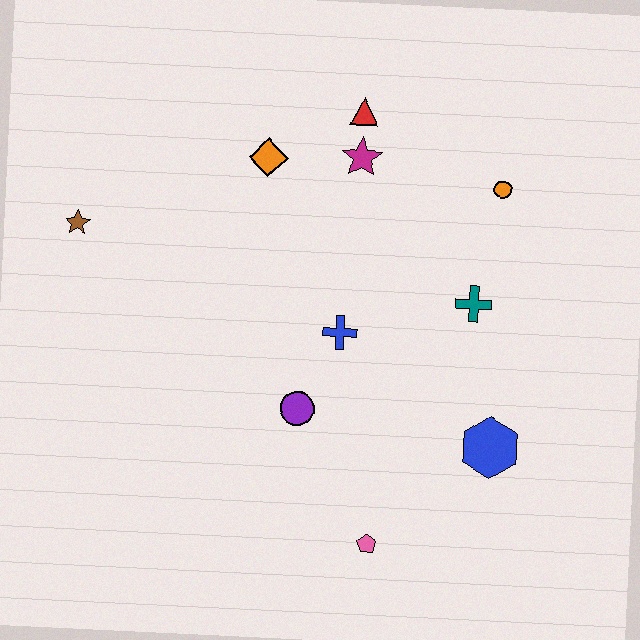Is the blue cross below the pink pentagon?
No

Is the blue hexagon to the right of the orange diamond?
Yes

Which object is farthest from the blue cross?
The brown star is farthest from the blue cross.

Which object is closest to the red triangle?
The magenta star is closest to the red triangle.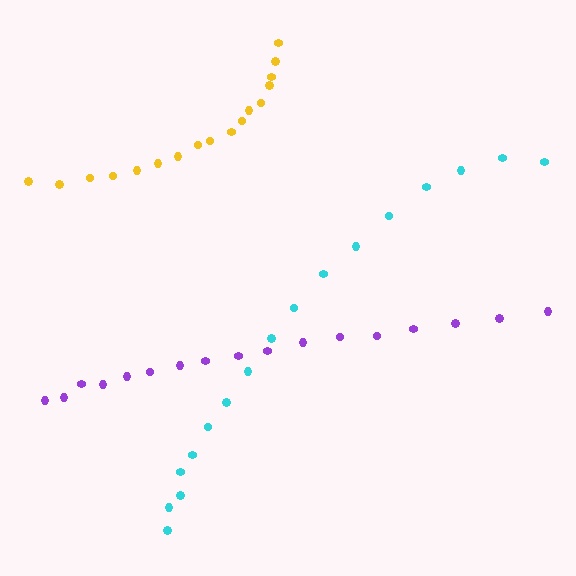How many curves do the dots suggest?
There are 3 distinct paths.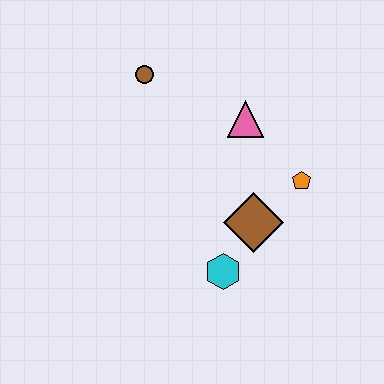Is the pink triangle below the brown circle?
Yes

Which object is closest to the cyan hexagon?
The brown diamond is closest to the cyan hexagon.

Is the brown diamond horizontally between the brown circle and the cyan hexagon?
No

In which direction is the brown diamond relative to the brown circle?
The brown diamond is below the brown circle.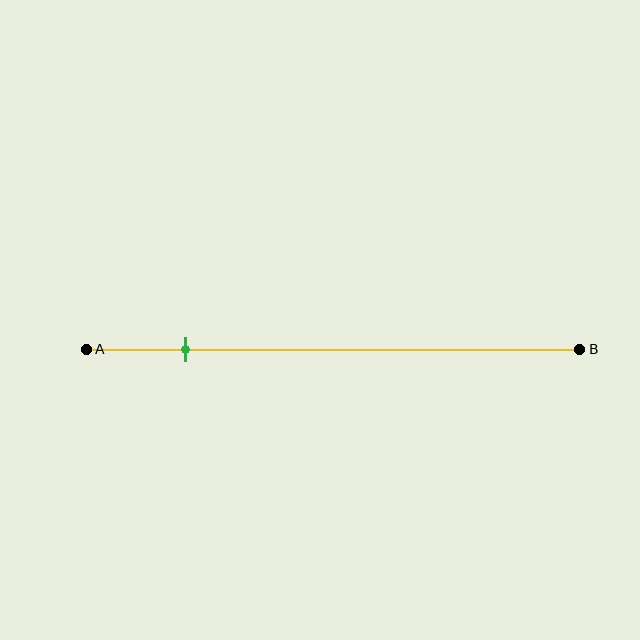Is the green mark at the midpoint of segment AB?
No, the mark is at about 20% from A, not at the 50% midpoint.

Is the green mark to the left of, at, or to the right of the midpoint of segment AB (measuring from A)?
The green mark is to the left of the midpoint of segment AB.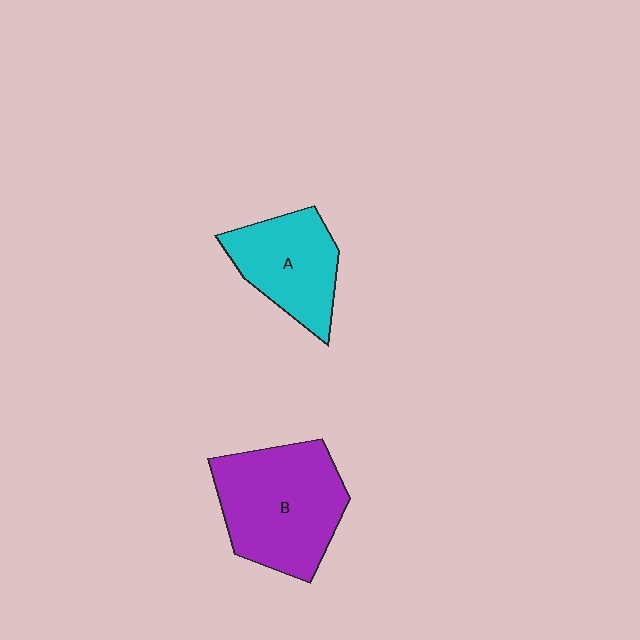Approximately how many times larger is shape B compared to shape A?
Approximately 1.4 times.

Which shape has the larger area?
Shape B (purple).